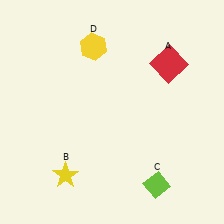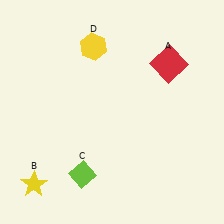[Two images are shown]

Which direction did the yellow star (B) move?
The yellow star (B) moved left.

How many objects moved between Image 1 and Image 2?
2 objects moved between the two images.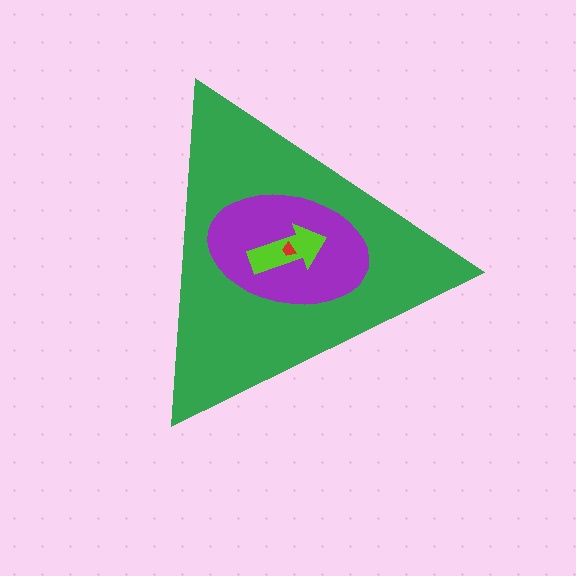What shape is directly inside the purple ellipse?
The lime arrow.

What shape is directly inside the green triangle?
The purple ellipse.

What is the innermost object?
The red trapezoid.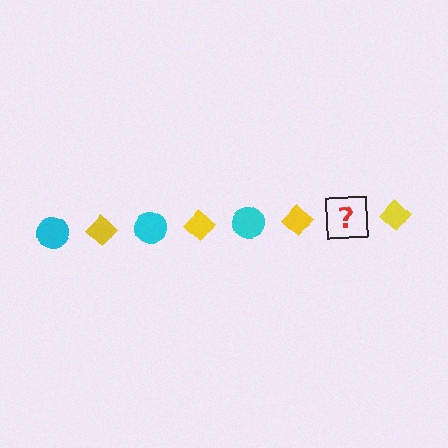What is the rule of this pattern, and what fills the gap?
The rule is that the pattern alternates between cyan circle and yellow diamond. The gap should be filled with a cyan circle.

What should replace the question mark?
The question mark should be replaced with a cyan circle.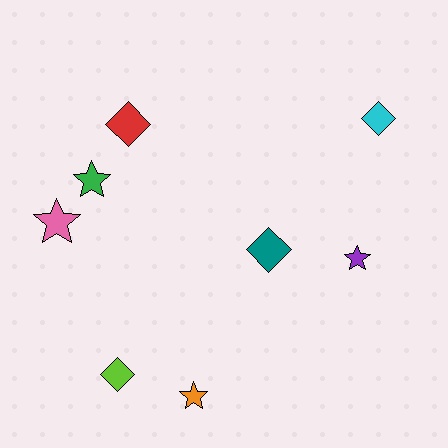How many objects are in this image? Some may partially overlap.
There are 8 objects.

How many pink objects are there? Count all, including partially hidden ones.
There is 1 pink object.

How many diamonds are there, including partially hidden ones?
There are 4 diamonds.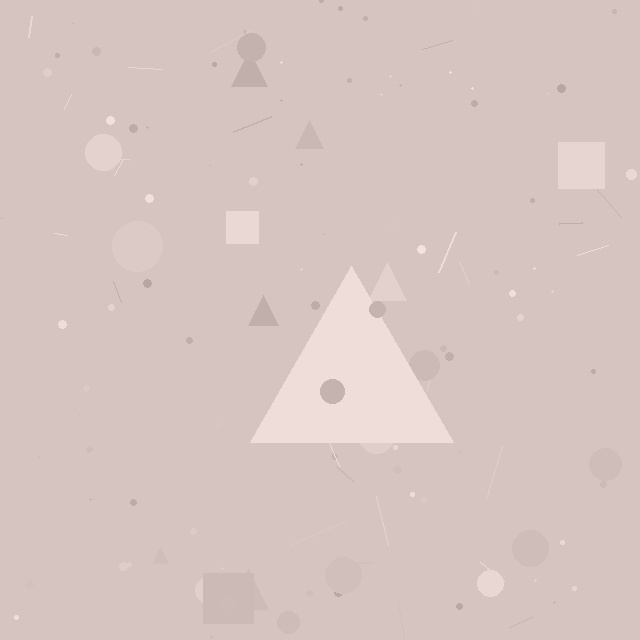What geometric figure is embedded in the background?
A triangle is embedded in the background.